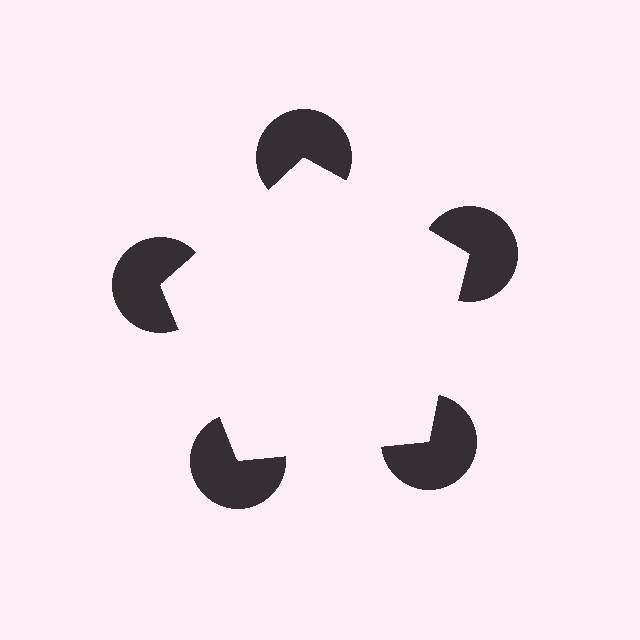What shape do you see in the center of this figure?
An illusory pentagon — its edges are inferred from the aligned wedge cuts in the pac-man discs, not physically drawn.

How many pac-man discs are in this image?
There are 5 — one at each vertex of the illusory pentagon.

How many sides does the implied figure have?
5 sides.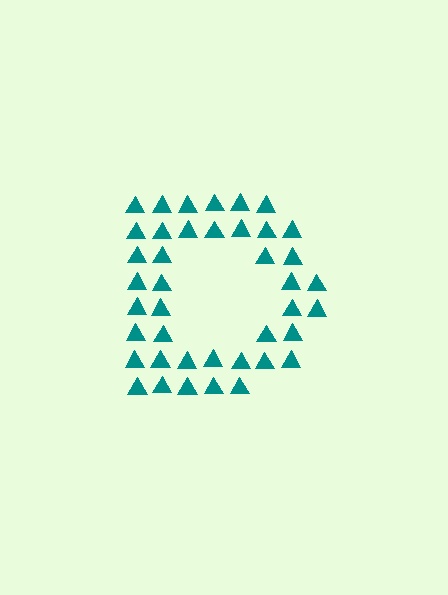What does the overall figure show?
The overall figure shows the letter D.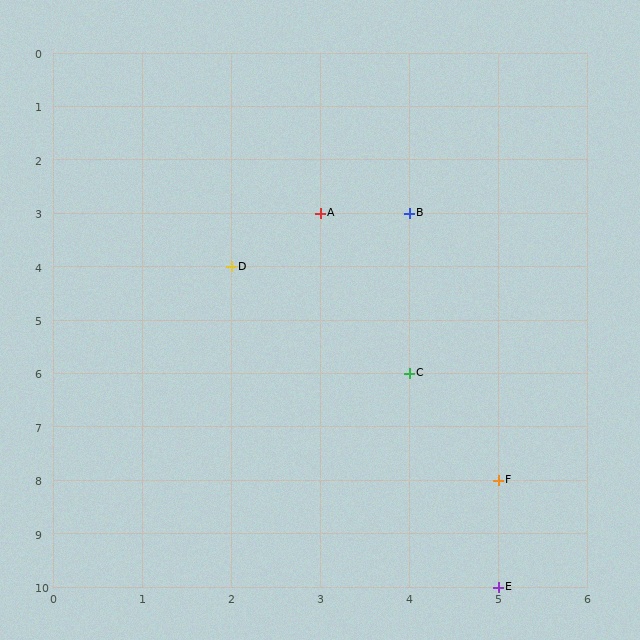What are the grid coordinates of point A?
Point A is at grid coordinates (3, 3).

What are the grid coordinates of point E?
Point E is at grid coordinates (5, 10).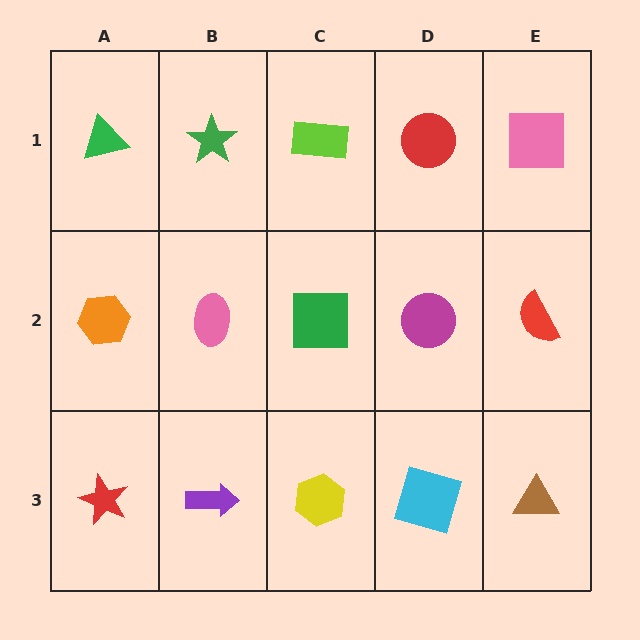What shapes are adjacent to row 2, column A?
A green triangle (row 1, column A), a red star (row 3, column A), a pink ellipse (row 2, column B).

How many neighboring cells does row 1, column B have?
3.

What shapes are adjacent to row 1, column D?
A magenta circle (row 2, column D), a lime rectangle (row 1, column C), a pink square (row 1, column E).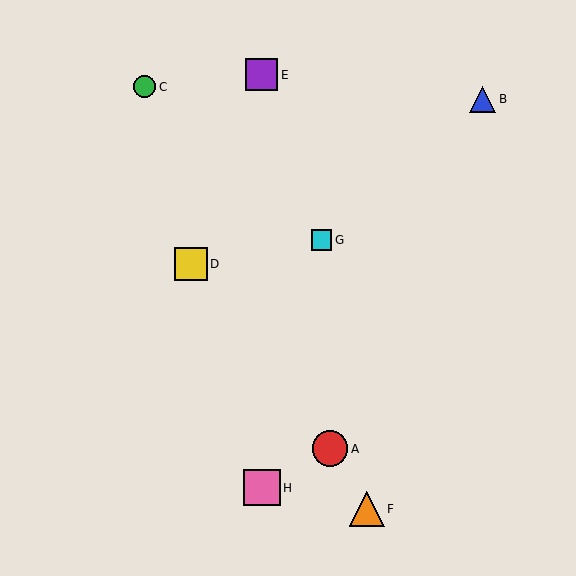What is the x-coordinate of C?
Object C is at x≈144.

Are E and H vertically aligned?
Yes, both are at x≈262.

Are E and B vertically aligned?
No, E is at x≈262 and B is at x≈483.